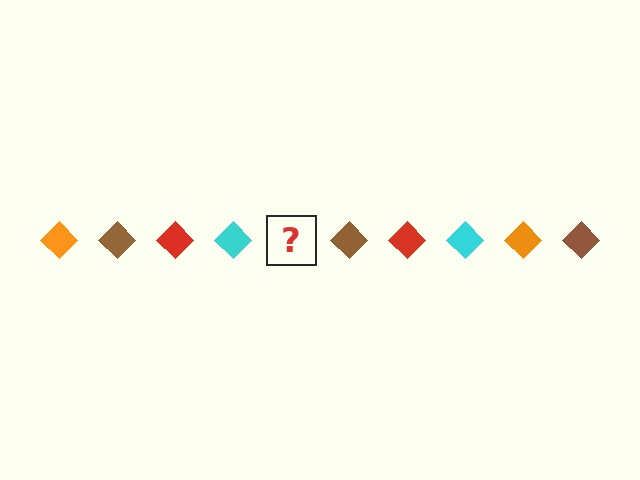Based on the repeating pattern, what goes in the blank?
The blank should be an orange diamond.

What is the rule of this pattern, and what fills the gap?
The rule is that the pattern cycles through orange, brown, red, cyan diamonds. The gap should be filled with an orange diamond.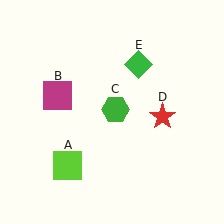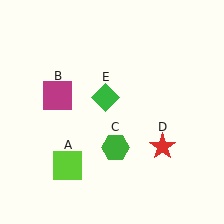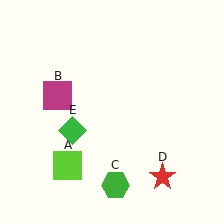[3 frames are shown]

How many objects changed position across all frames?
3 objects changed position: green hexagon (object C), red star (object D), green diamond (object E).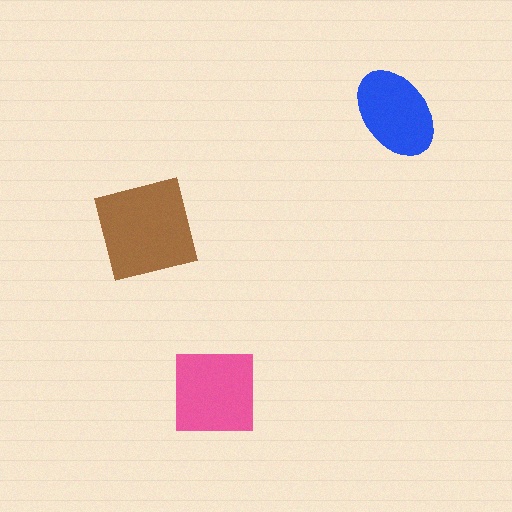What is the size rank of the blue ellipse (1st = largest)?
3rd.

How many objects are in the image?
There are 3 objects in the image.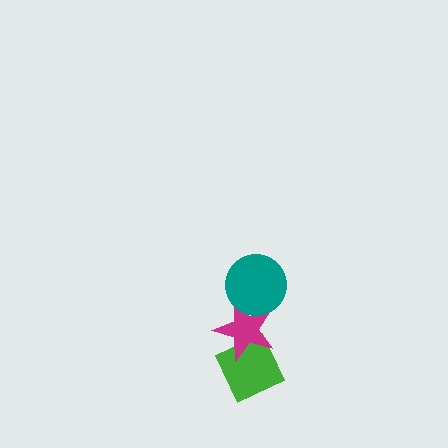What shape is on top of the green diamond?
The magenta star is on top of the green diamond.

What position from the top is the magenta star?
The magenta star is 2nd from the top.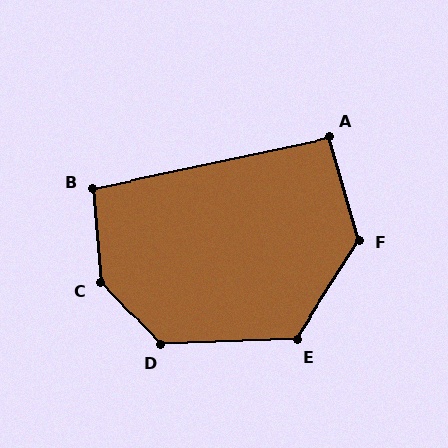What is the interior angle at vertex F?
Approximately 131 degrees (obtuse).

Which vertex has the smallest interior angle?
A, at approximately 94 degrees.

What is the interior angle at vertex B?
Approximately 97 degrees (obtuse).